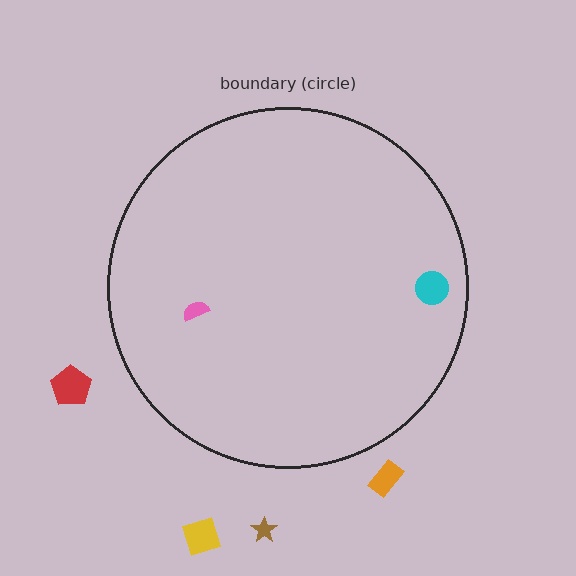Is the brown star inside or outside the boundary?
Outside.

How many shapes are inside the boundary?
2 inside, 4 outside.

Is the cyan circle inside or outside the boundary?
Inside.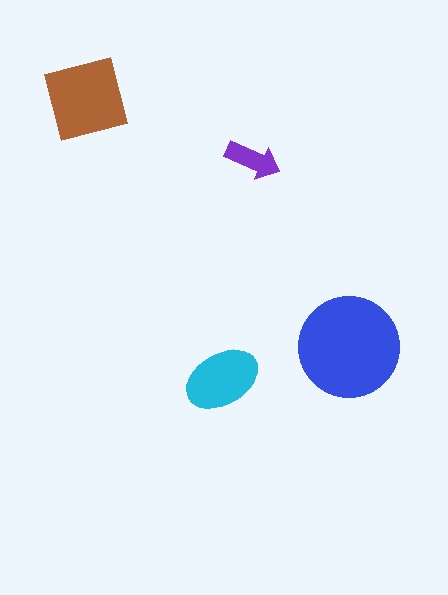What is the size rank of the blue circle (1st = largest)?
1st.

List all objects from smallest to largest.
The purple arrow, the cyan ellipse, the brown square, the blue circle.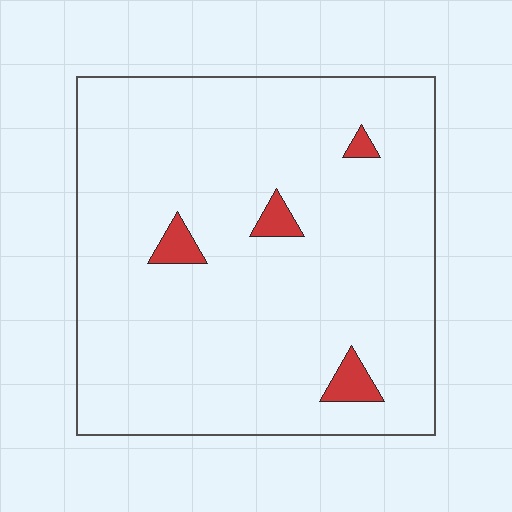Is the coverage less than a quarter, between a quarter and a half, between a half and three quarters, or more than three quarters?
Less than a quarter.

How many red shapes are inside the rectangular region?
4.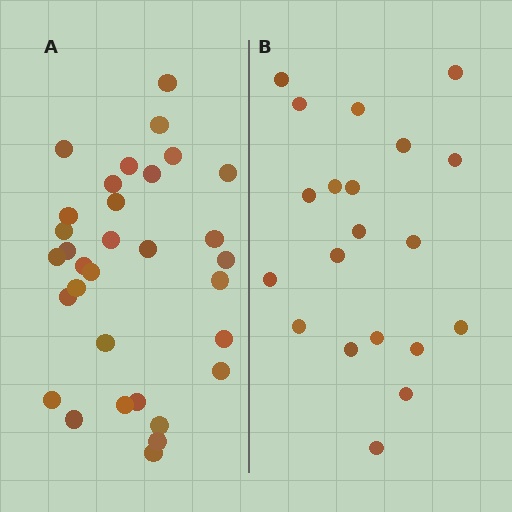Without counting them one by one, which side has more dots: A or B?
Region A (the left region) has more dots.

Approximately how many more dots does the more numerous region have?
Region A has roughly 12 or so more dots than region B.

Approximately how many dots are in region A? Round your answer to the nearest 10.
About 30 dots. (The exact count is 32, which rounds to 30.)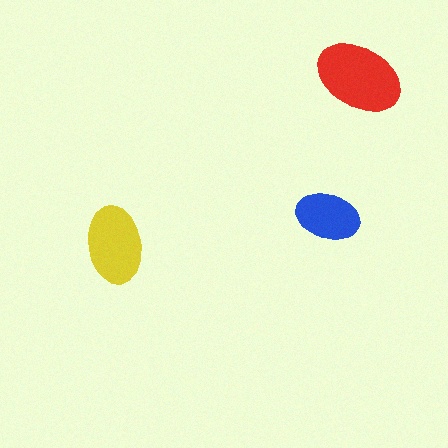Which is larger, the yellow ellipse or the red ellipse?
The red one.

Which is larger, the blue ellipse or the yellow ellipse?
The yellow one.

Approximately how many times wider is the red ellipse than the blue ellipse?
About 1.5 times wider.